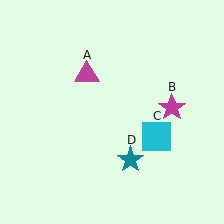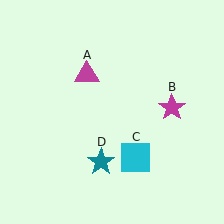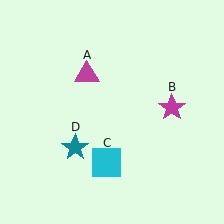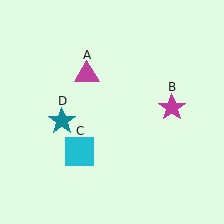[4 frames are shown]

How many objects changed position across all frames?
2 objects changed position: cyan square (object C), teal star (object D).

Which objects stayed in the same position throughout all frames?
Magenta triangle (object A) and magenta star (object B) remained stationary.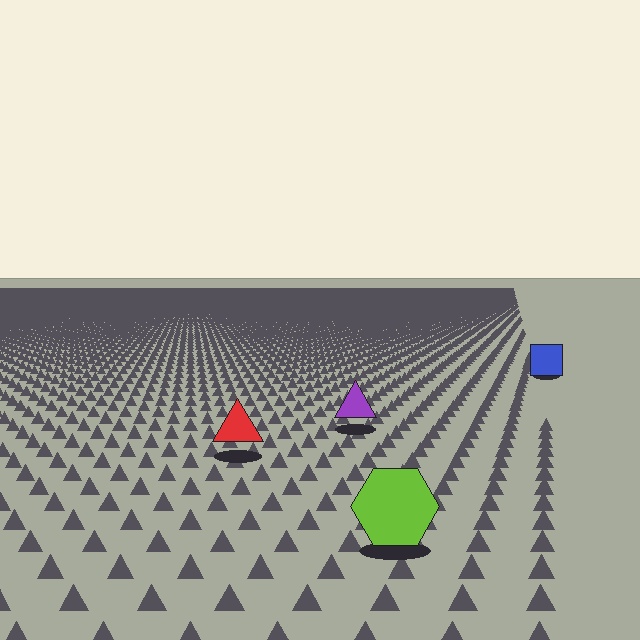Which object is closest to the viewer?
The lime hexagon is closest. The texture marks near it are larger and more spread out.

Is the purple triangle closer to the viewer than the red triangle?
No. The red triangle is closer — you can tell from the texture gradient: the ground texture is coarser near it.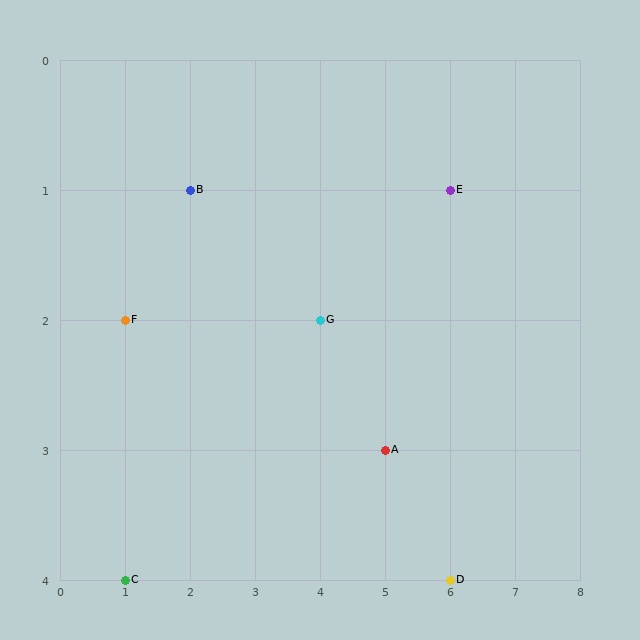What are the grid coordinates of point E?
Point E is at grid coordinates (6, 1).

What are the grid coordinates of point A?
Point A is at grid coordinates (5, 3).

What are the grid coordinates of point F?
Point F is at grid coordinates (1, 2).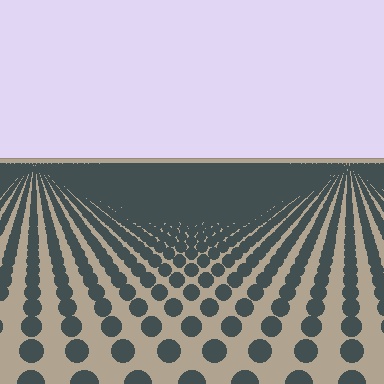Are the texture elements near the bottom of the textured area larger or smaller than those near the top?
Larger. Near the bottom, elements are closer to the viewer and appear at a bigger on-screen size.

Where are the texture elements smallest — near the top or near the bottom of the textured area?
Near the top.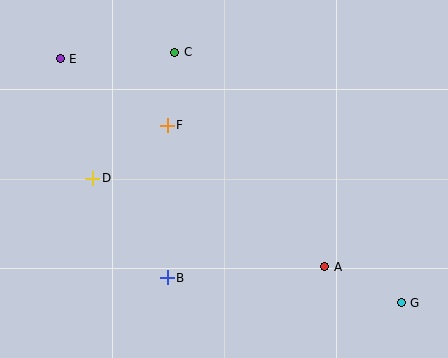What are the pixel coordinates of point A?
Point A is at (325, 267).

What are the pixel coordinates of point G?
Point G is at (401, 303).